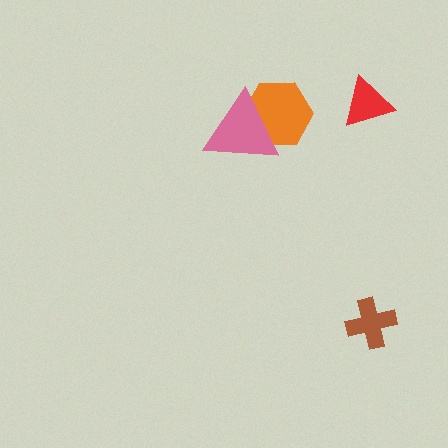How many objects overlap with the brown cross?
0 objects overlap with the brown cross.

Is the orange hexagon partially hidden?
Yes, it is partially covered by another shape.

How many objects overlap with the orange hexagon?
1 object overlaps with the orange hexagon.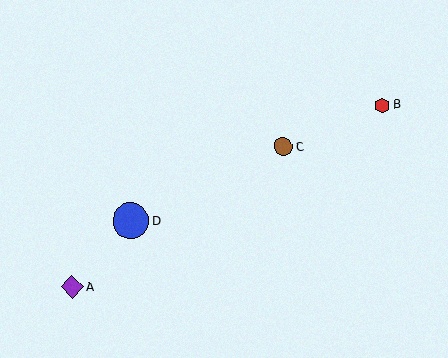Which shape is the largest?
The blue circle (labeled D) is the largest.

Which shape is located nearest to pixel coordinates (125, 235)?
The blue circle (labeled D) at (131, 221) is nearest to that location.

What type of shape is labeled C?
Shape C is a brown circle.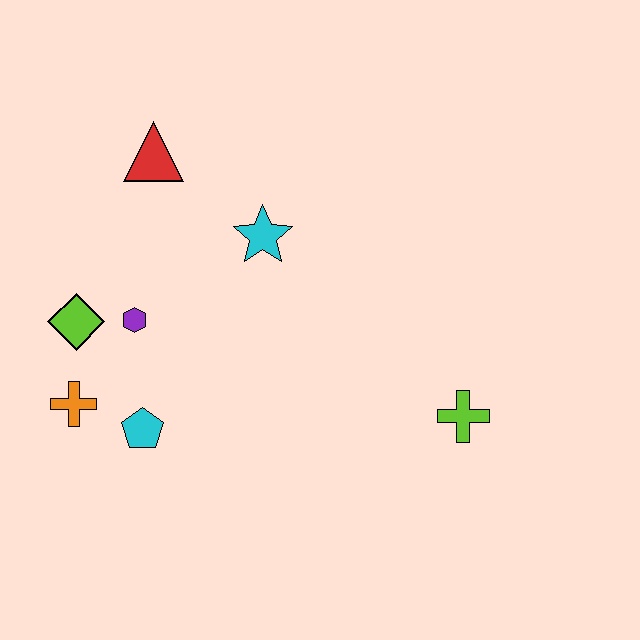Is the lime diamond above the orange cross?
Yes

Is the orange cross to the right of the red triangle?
No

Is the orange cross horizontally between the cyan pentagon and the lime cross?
No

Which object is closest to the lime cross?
The cyan star is closest to the lime cross.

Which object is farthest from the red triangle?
The lime cross is farthest from the red triangle.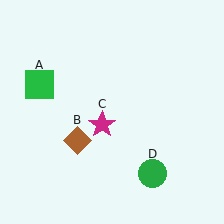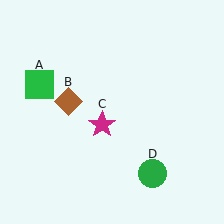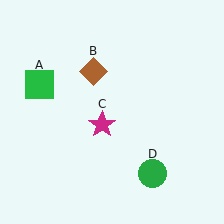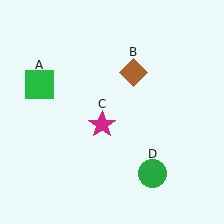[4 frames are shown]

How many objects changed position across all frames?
1 object changed position: brown diamond (object B).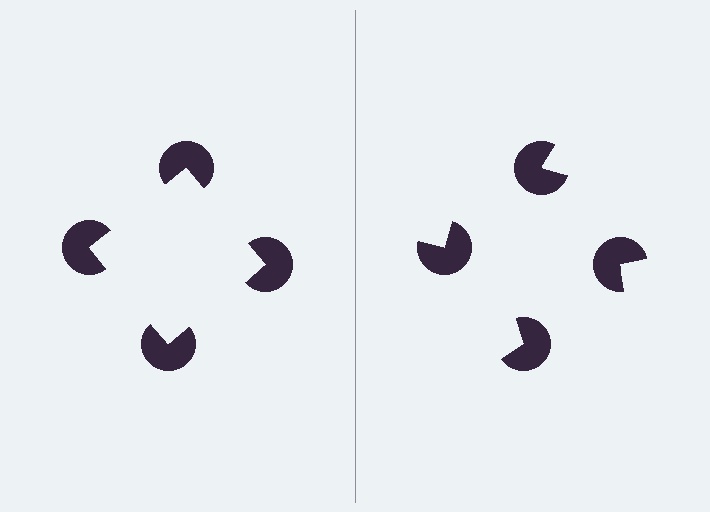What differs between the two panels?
The pac-man discs are positioned identically on both sides; only the wedge orientations differ. On the left they align to a square; on the right they are misaligned.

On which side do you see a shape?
An illusory square appears on the left side. On the right side the wedge cuts are rotated, so no coherent shape forms.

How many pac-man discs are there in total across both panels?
8 — 4 on each side.